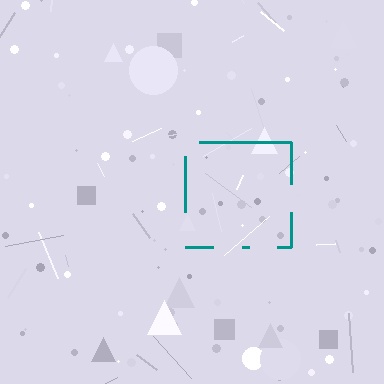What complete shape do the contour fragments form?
The contour fragments form a square.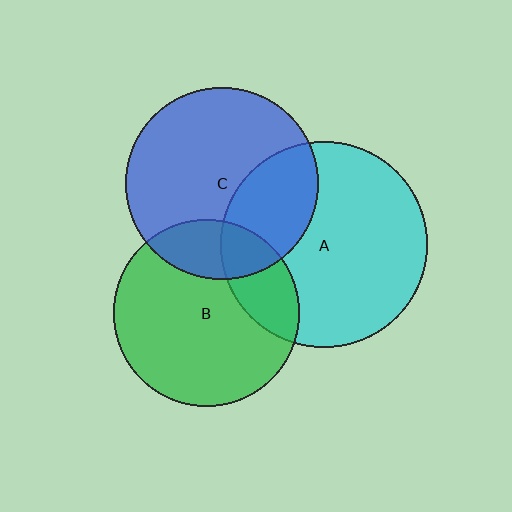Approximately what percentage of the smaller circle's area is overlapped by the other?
Approximately 20%.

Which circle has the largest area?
Circle A (cyan).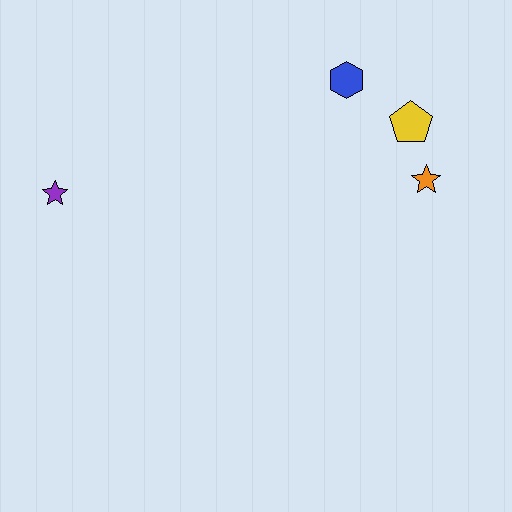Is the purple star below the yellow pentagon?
Yes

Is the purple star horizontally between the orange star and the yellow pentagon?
No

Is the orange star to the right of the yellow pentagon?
Yes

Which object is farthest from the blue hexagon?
The purple star is farthest from the blue hexagon.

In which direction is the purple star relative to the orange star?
The purple star is to the left of the orange star.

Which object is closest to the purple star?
The blue hexagon is closest to the purple star.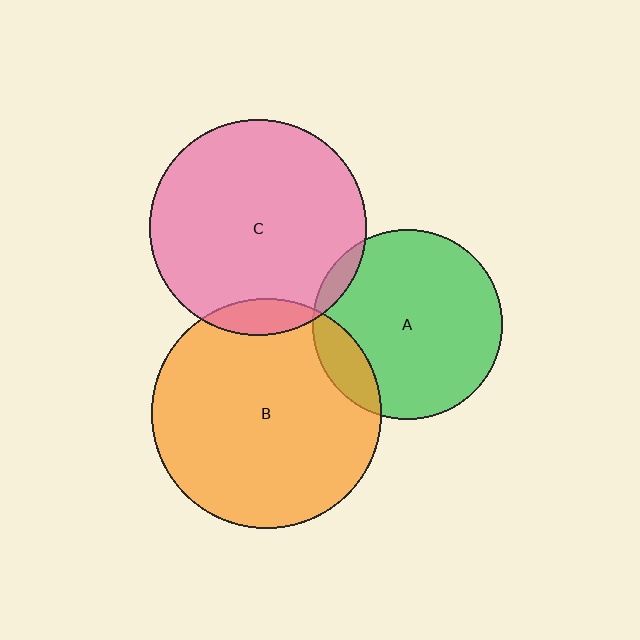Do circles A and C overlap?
Yes.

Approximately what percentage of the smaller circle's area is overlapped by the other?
Approximately 5%.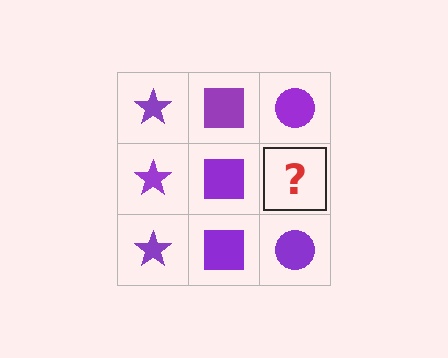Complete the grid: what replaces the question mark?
The question mark should be replaced with a purple circle.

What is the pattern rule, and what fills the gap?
The rule is that each column has a consistent shape. The gap should be filled with a purple circle.